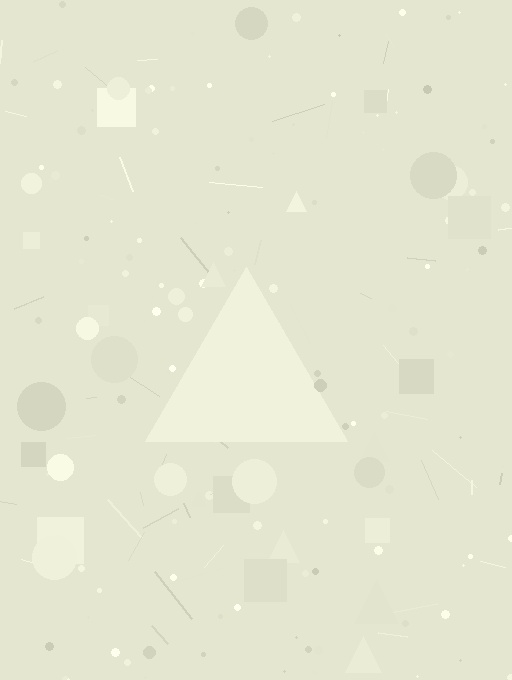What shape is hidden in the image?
A triangle is hidden in the image.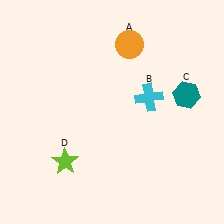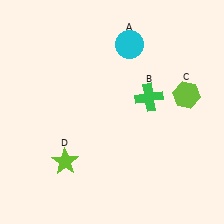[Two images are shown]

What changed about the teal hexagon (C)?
In Image 1, C is teal. In Image 2, it changed to lime.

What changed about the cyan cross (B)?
In Image 1, B is cyan. In Image 2, it changed to green.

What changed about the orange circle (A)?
In Image 1, A is orange. In Image 2, it changed to cyan.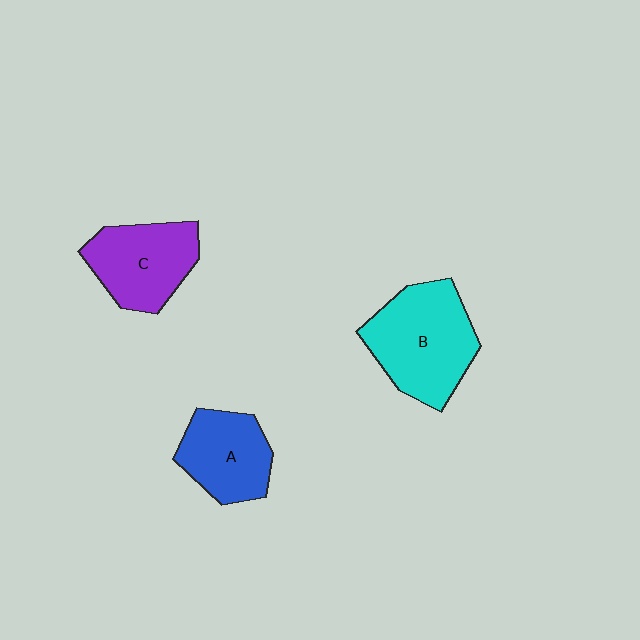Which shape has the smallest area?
Shape A (blue).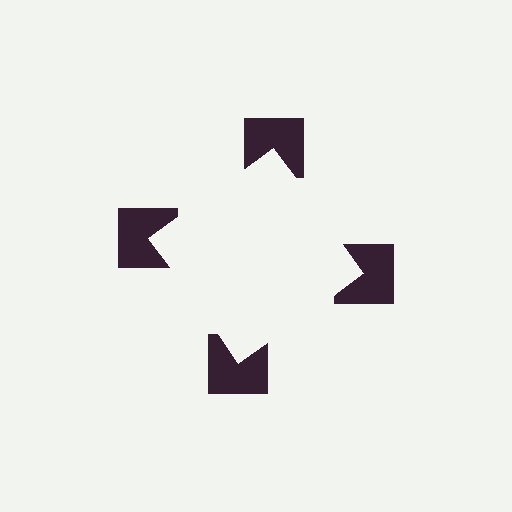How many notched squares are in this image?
There are 4 — one at each vertex of the illusory square.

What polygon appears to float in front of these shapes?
An illusory square — its edges are inferred from the aligned wedge cuts in the notched squares, not physically drawn.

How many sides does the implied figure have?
4 sides.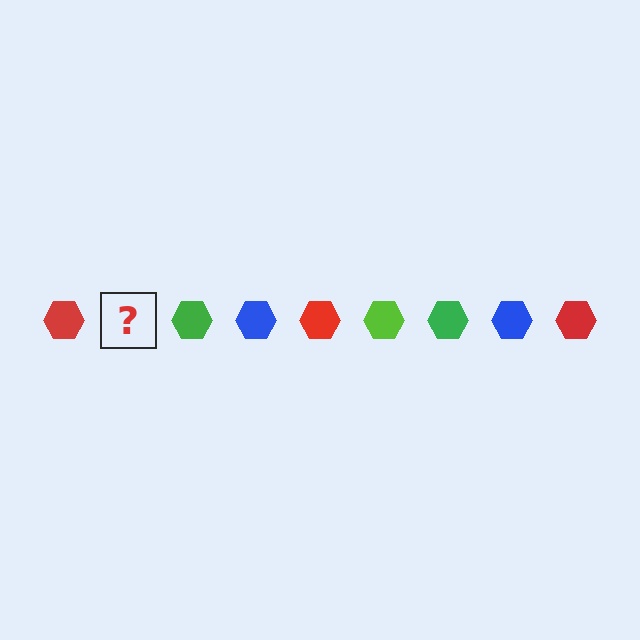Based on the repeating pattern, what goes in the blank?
The blank should be a lime hexagon.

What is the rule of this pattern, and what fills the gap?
The rule is that the pattern cycles through red, lime, green, blue hexagons. The gap should be filled with a lime hexagon.